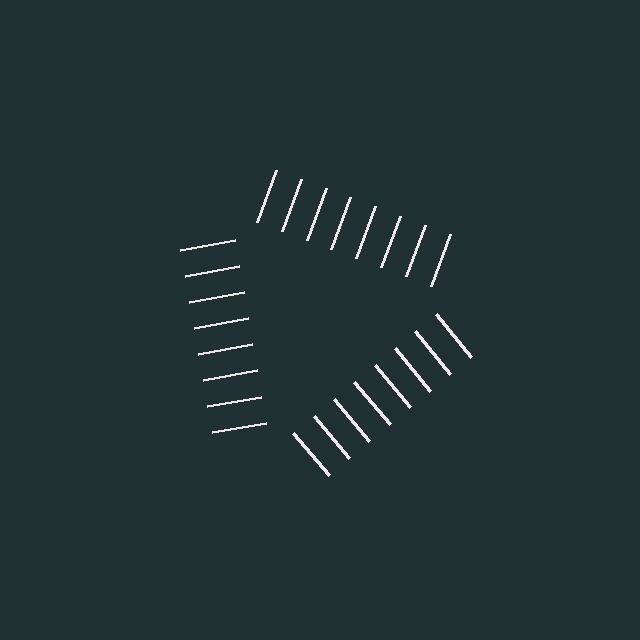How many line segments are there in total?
24 — 8 along each of the 3 edges.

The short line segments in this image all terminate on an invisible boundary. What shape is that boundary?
An illusory triangle — the line segments terminate on its edges but no continuous stroke is drawn.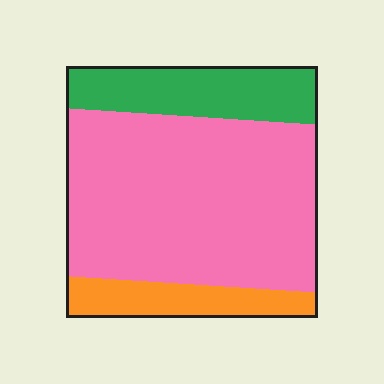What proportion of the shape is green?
Green covers 20% of the shape.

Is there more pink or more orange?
Pink.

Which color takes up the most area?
Pink, at roughly 65%.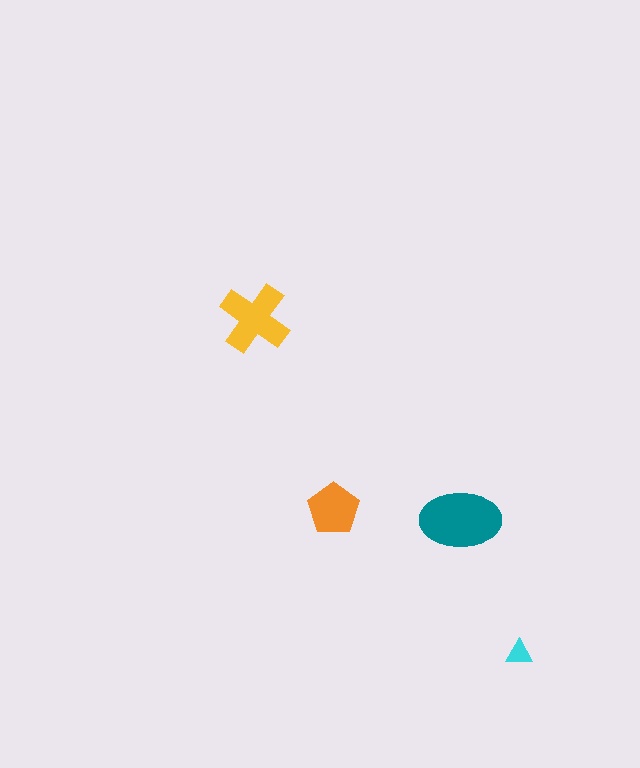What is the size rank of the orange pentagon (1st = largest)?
3rd.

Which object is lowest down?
The cyan triangle is bottommost.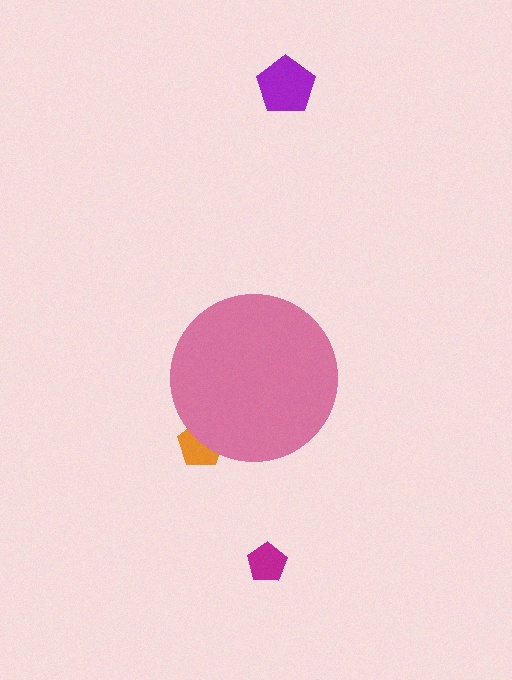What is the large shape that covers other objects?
A pink circle.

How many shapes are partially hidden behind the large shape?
1 shape is partially hidden.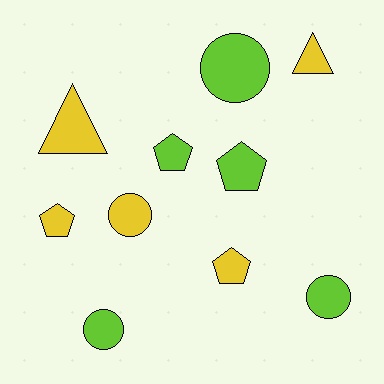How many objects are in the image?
There are 10 objects.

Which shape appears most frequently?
Pentagon, with 4 objects.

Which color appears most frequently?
Lime, with 5 objects.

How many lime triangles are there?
There are no lime triangles.